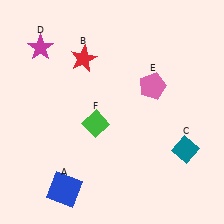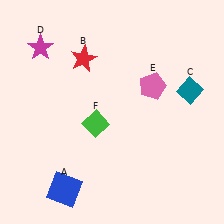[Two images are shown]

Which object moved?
The teal diamond (C) moved up.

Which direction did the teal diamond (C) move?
The teal diamond (C) moved up.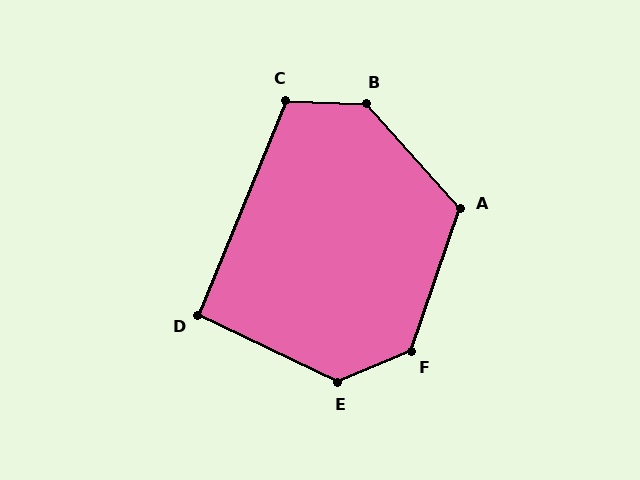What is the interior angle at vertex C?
Approximately 110 degrees (obtuse).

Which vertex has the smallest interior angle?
D, at approximately 93 degrees.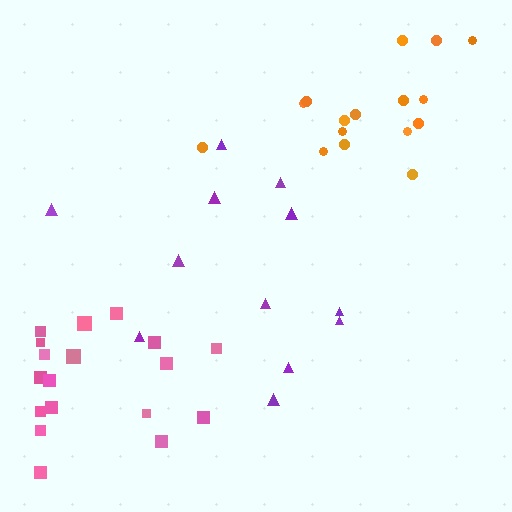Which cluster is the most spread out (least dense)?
Purple.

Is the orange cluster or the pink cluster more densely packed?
Pink.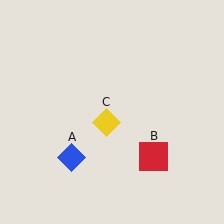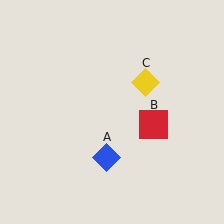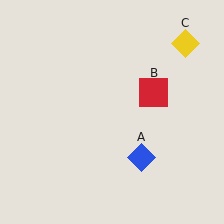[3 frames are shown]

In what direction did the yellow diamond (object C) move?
The yellow diamond (object C) moved up and to the right.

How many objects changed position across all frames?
3 objects changed position: blue diamond (object A), red square (object B), yellow diamond (object C).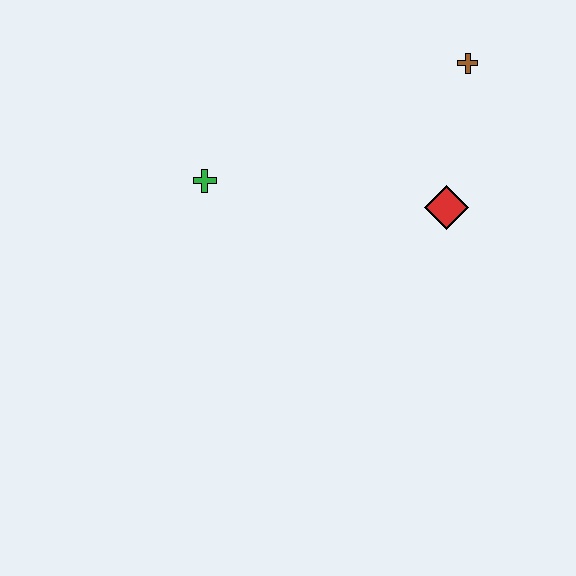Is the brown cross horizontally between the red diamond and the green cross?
No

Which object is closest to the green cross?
The red diamond is closest to the green cross.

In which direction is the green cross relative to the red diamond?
The green cross is to the left of the red diamond.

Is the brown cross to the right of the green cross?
Yes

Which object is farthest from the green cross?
The brown cross is farthest from the green cross.